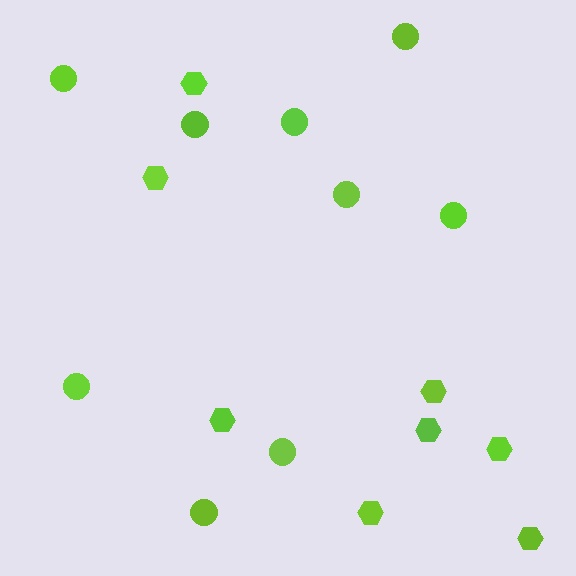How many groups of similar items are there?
There are 2 groups: one group of circles (9) and one group of hexagons (8).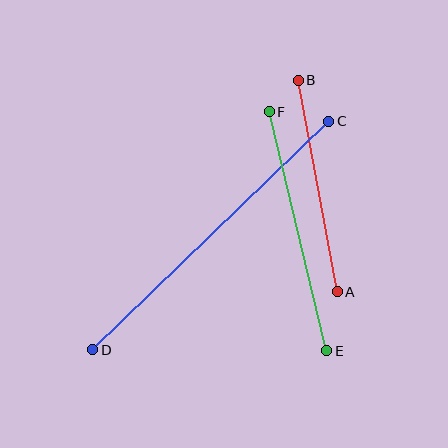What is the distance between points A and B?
The distance is approximately 215 pixels.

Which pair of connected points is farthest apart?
Points C and D are farthest apart.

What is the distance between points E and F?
The distance is approximately 246 pixels.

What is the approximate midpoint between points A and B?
The midpoint is at approximately (318, 186) pixels.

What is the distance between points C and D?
The distance is approximately 328 pixels.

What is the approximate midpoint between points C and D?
The midpoint is at approximately (211, 235) pixels.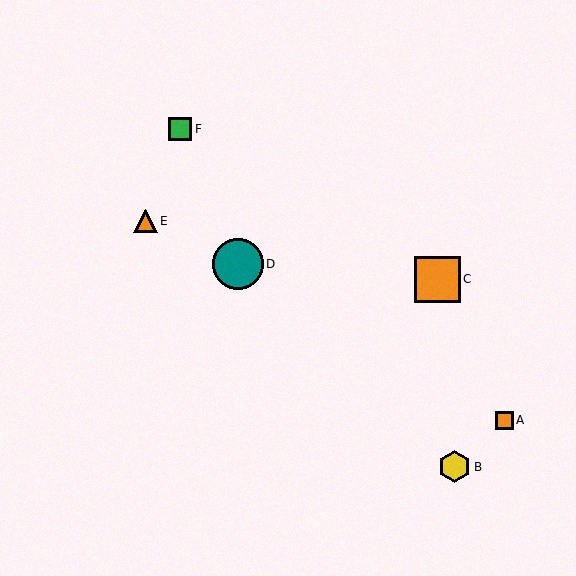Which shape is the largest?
The teal circle (labeled D) is the largest.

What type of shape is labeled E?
Shape E is an orange triangle.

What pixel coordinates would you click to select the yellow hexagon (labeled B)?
Click at (454, 467) to select the yellow hexagon B.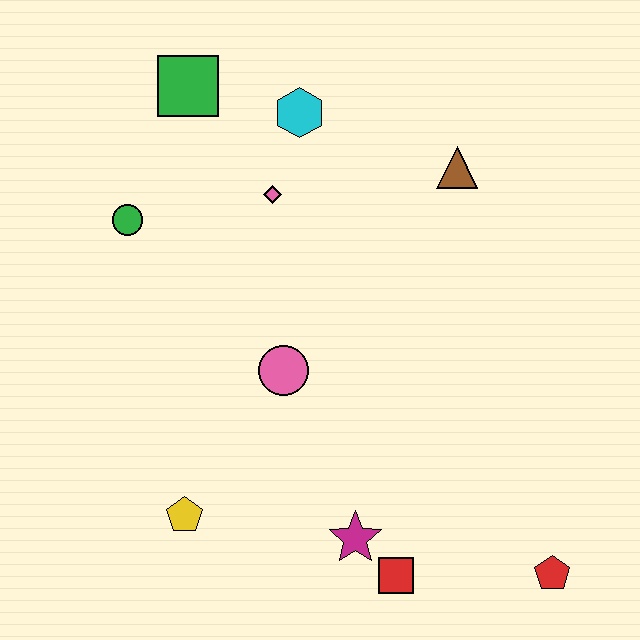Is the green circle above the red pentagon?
Yes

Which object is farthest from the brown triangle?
The yellow pentagon is farthest from the brown triangle.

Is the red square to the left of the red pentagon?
Yes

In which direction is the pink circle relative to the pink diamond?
The pink circle is below the pink diamond.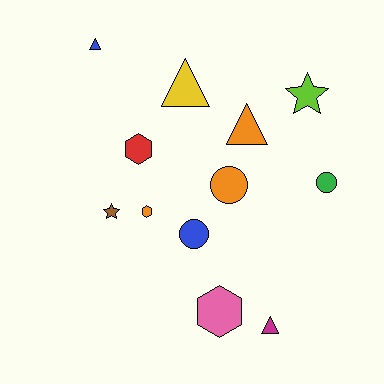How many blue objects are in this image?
There are 2 blue objects.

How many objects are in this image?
There are 12 objects.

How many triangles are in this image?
There are 4 triangles.